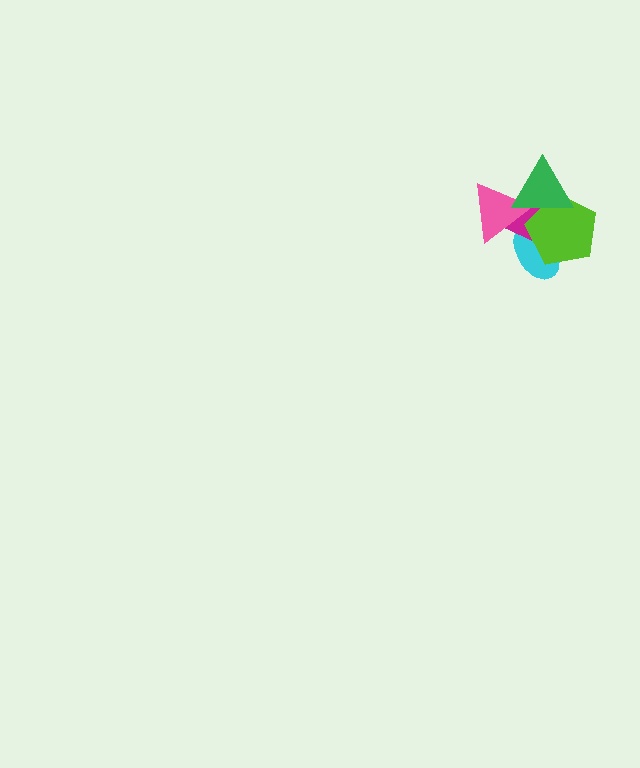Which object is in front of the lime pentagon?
The green triangle is in front of the lime pentagon.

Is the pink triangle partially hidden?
Yes, it is partially covered by another shape.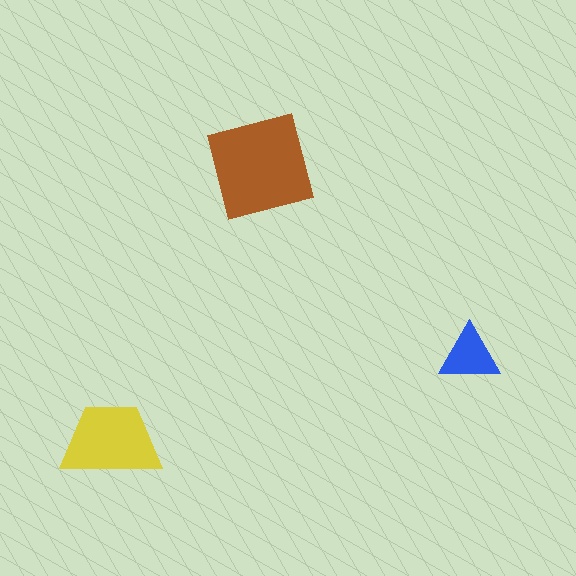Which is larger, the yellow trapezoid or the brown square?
The brown square.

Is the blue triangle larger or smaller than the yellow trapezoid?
Smaller.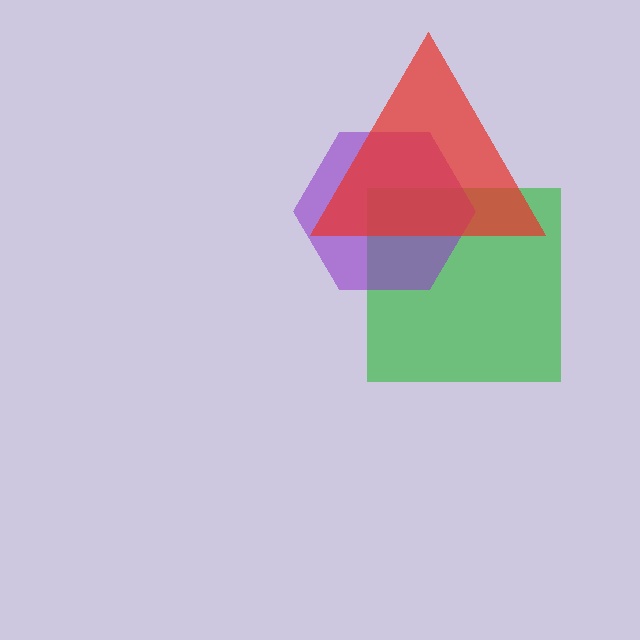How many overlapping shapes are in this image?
There are 3 overlapping shapes in the image.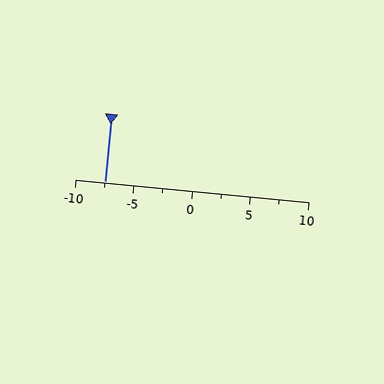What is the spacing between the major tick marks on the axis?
The major ticks are spaced 5 apart.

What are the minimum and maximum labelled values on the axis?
The axis runs from -10 to 10.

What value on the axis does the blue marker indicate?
The marker indicates approximately -7.5.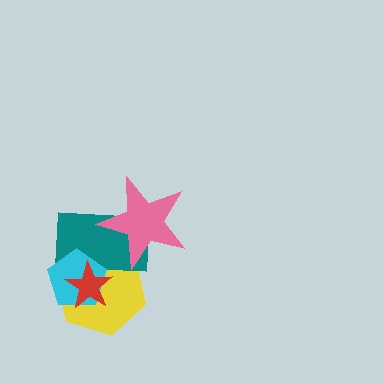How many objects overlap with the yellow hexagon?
4 objects overlap with the yellow hexagon.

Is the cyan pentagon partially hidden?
Yes, it is partially covered by another shape.